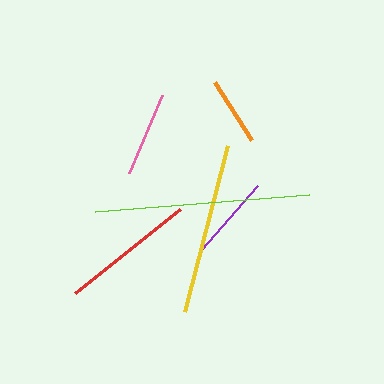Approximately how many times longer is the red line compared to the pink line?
The red line is approximately 1.6 times the length of the pink line.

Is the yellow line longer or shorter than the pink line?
The yellow line is longer than the pink line.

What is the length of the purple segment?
The purple segment is approximately 87 pixels long.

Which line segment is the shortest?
The orange line is the shortest at approximately 69 pixels.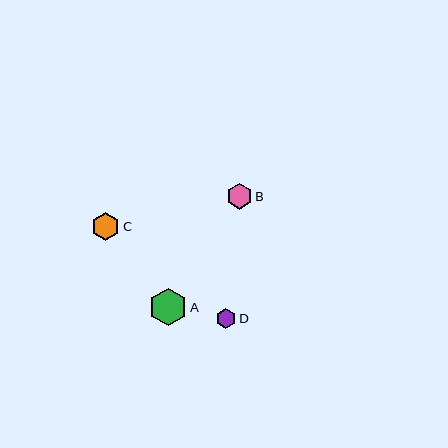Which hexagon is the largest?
Hexagon A is the largest with a size of approximately 37 pixels.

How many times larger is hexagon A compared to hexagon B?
Hexagon A is approximately 1.5 times the size of hexagon B.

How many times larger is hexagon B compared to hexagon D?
Hexagon B is approximately 1.3 times the size of hexagon D.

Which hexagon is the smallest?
Hexagon D is the smallest with a size of approximately 20 pixels.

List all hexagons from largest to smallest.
From largest to smallest: A, C, B, D.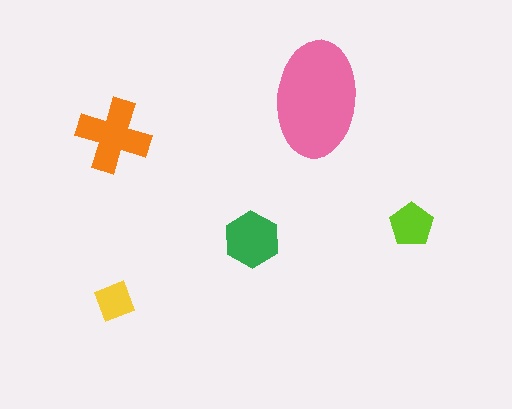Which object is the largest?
The pink ellipse.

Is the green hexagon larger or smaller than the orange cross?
Smaller.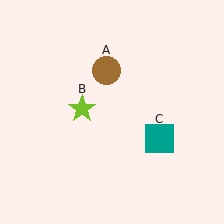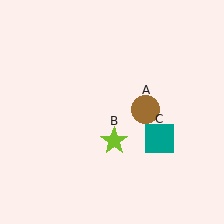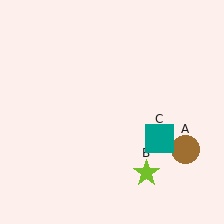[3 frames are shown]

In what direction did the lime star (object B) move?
The lime star (object B) moved down and to the right.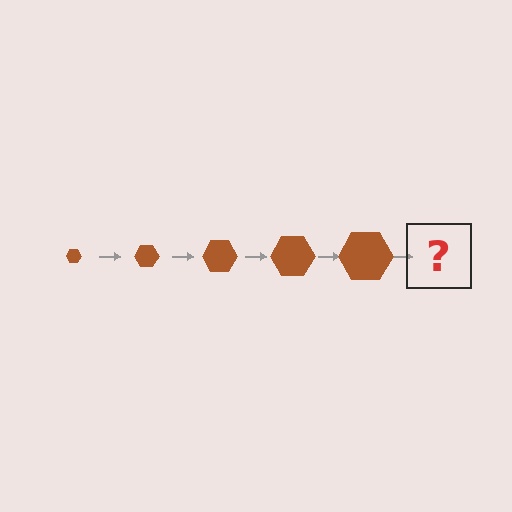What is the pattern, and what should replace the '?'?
The pattern is that the hexagon gets progressively larger each step. The '?' should be a brown hexagon, larger than the previous one.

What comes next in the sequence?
The next element should be a brown hexagon, larger than the previous one.